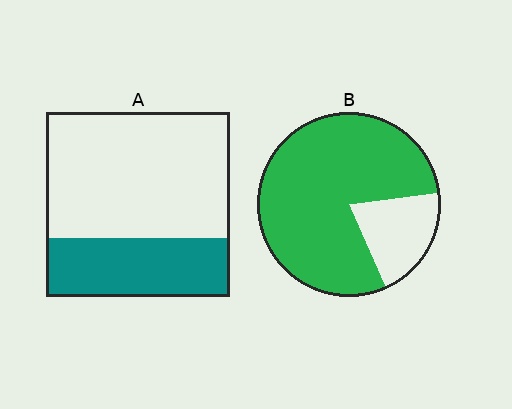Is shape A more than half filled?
No.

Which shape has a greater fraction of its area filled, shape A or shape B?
Shape B.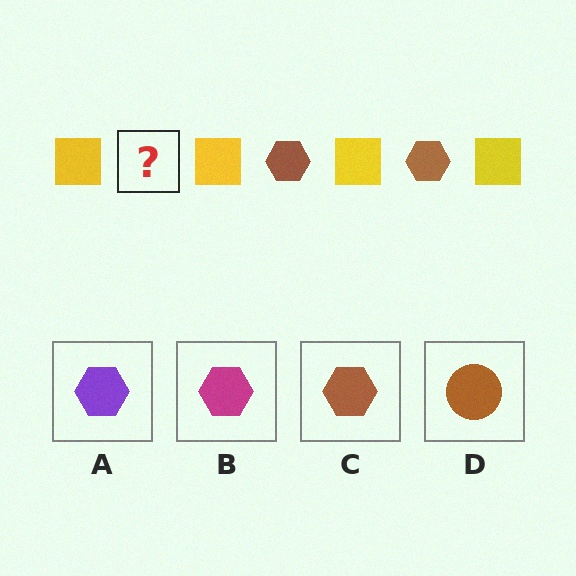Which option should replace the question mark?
Option C.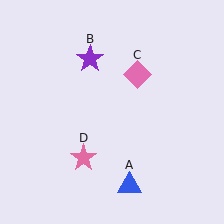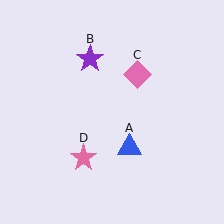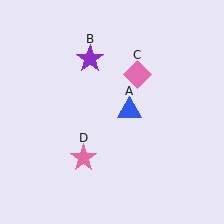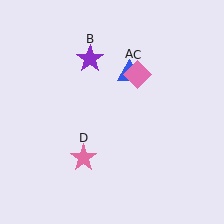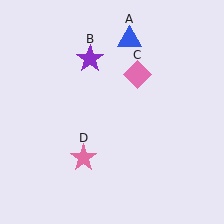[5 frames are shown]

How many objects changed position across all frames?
1 object changed position: blue triangle (object A).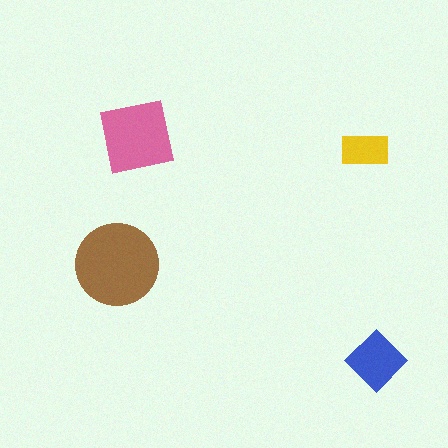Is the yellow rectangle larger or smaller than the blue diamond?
Smaller.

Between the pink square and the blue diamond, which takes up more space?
The pink square.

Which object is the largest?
The brown circle.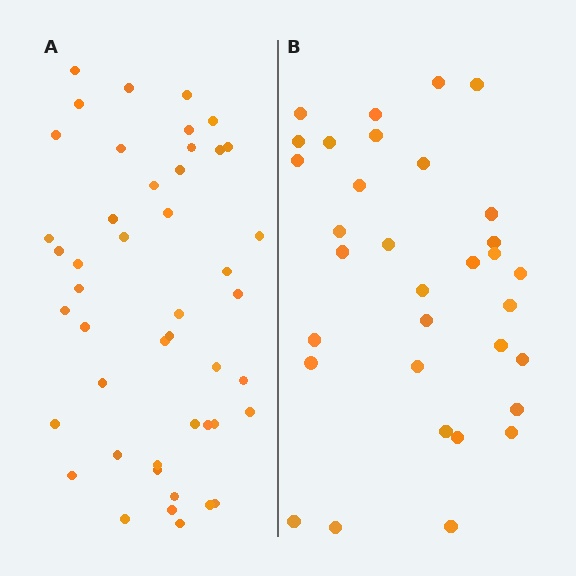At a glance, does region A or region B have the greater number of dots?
Region A (the left region) has more dots.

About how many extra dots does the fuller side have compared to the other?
Region A has approximately 15 more dots than region B.